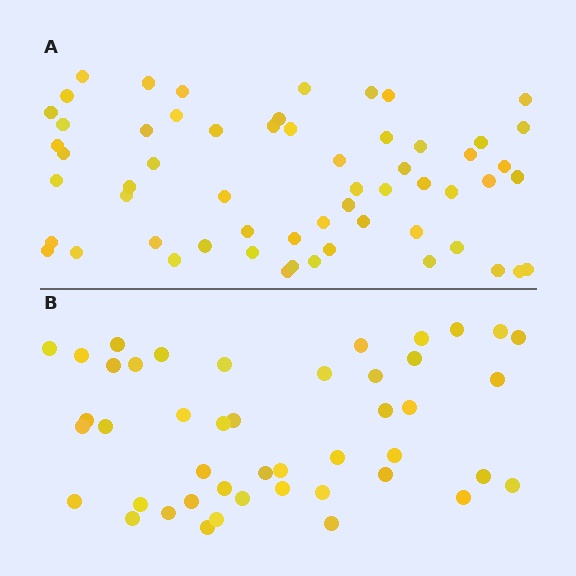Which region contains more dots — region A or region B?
Region A (the top region) has more dots.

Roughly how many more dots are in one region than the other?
Region A has approximately 15 more dots than region B.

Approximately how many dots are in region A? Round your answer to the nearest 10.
About 60 dots. (The exact count is 59, which rounds to 60.)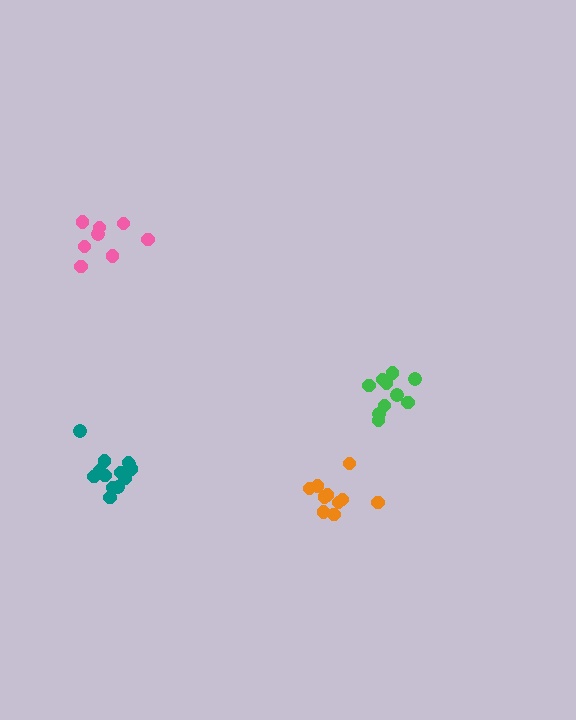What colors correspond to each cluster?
The clusters are colored: orange, teal, green, pink.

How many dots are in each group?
Group 1: 10 dots, Group 2: 14 dots, Group 3: 10 dots, Group 4: 8 dots (42 total).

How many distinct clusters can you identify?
There are 4 distinct clusters.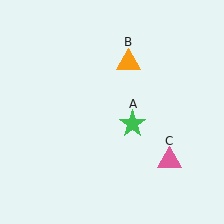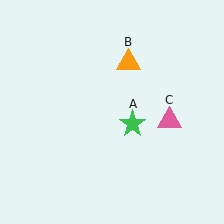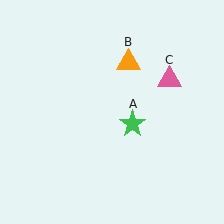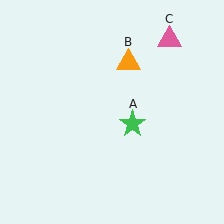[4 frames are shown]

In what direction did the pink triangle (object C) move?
The pink triangle (object C) moved up.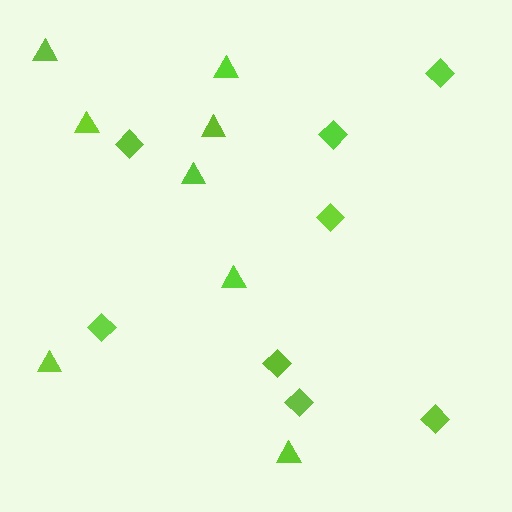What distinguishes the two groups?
There are 2 groups: one group of diamonds (8) and one group of triangles (8).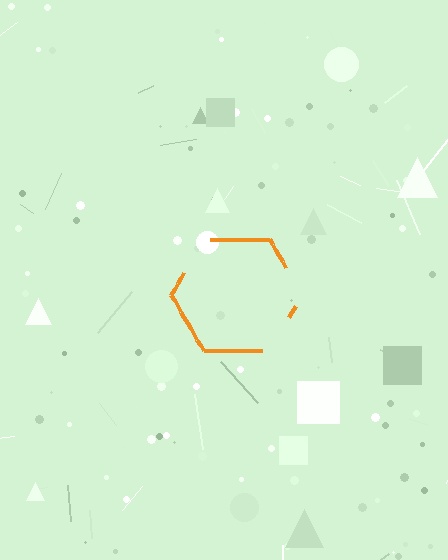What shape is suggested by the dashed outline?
The dashed outline suggests a hexagon.